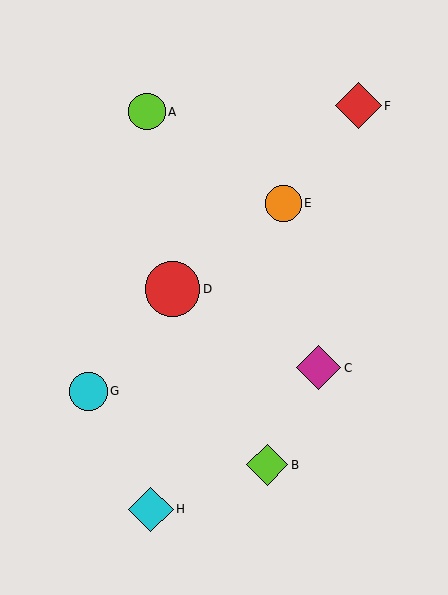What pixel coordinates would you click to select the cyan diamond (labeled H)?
Click at (151, 509) to select the cyan diamond H.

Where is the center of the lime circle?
The center of the lime circle is at (147, 112).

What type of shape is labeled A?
Shape A is a lime circle.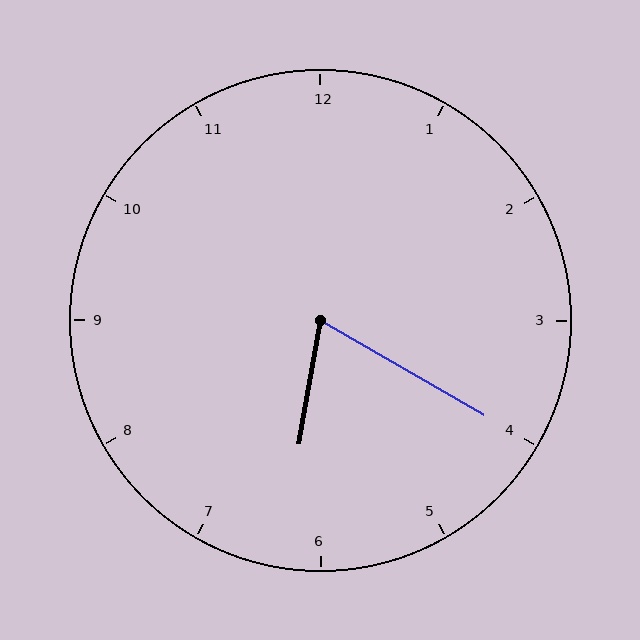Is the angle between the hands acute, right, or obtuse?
It is acute.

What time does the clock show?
6:20.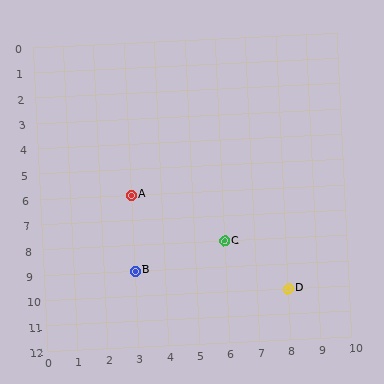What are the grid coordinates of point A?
Point A is at grid coordinates (3, 6).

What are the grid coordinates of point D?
Point D is at grid coordinates (8, 10).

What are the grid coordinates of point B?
Point B is at grid coordinates (3, 9).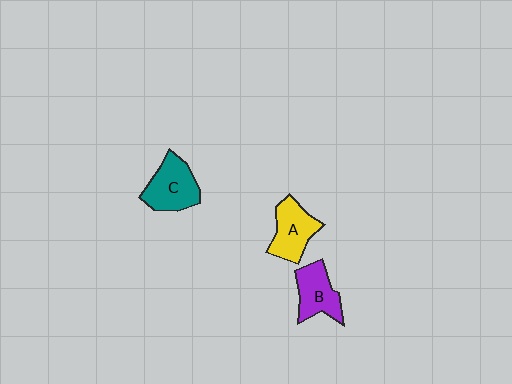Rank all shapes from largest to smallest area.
From largest to smallest: C (teal), A (yellow), B (purple).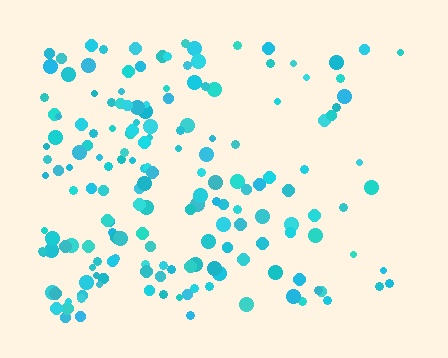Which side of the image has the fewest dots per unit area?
The right.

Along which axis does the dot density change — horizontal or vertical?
Horizontal.